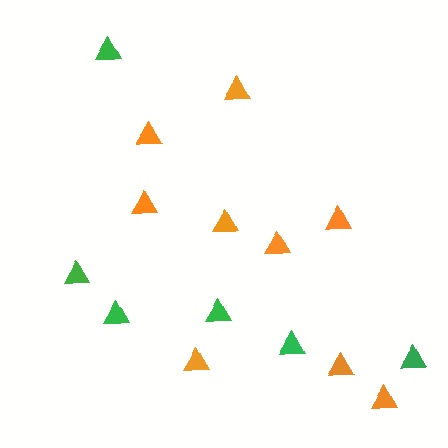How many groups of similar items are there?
There are 2 groups: one group of green triangles (6) and one group of orange triangles (9).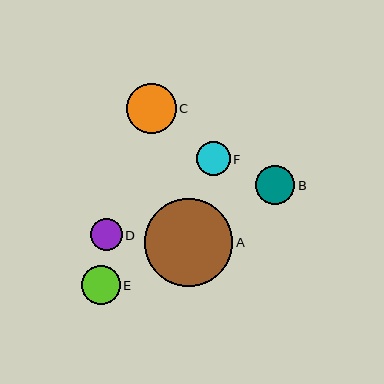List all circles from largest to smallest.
From largest to smallest: A, C, B, E, F, D.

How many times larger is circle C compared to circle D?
Circle C is approximately 1.6 times the size of circle D.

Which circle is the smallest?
Circle D is the smallest with a size of approximately 32 pixels.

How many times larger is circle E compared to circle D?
Circle E is approximately 1.2 times the size of circle D.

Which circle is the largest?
Circle A is the largest with a size of approximately 88 pixels.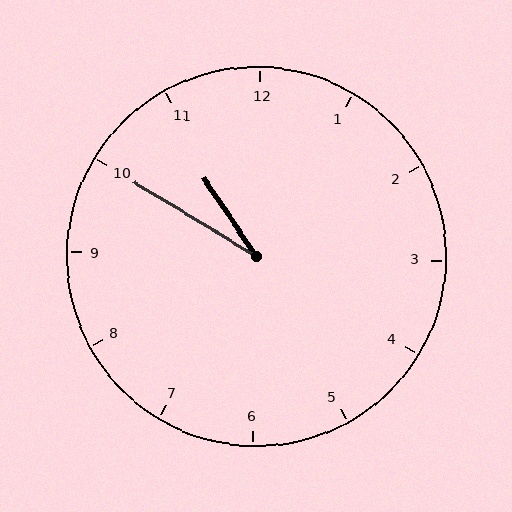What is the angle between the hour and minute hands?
Approximately 25 degrees.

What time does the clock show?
10:50.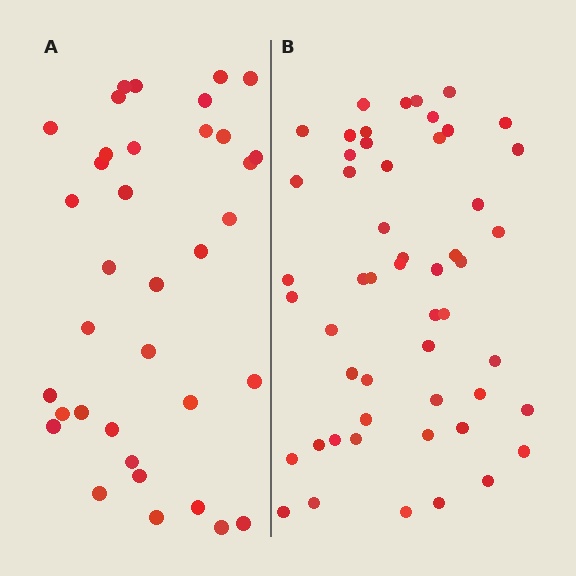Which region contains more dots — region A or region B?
Region B (the right region) has more dots.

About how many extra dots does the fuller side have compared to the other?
Region B has approximately 15 more dots than region A.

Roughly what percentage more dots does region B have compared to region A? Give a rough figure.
About 45% more.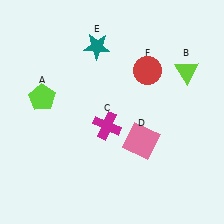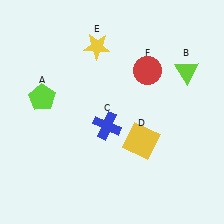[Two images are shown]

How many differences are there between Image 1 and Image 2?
There are 3 differences between the two images.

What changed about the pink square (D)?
In Image 1, D is pink. In Image 2, it changed to yellow.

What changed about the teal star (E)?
In Image 1, E is teal. In Image 2, it changed to yellow.